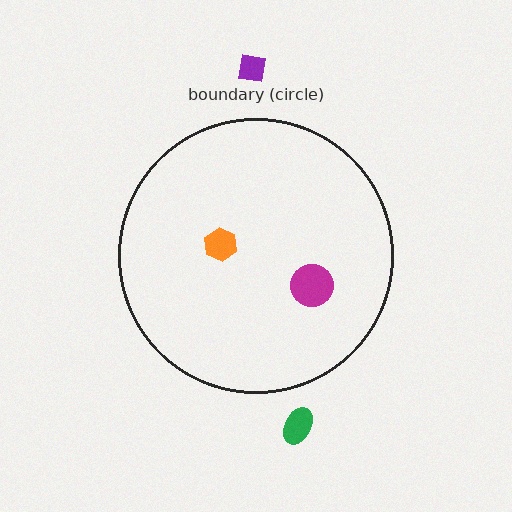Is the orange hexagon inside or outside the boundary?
Inside.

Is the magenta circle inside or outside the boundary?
Inside.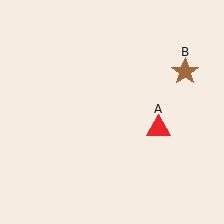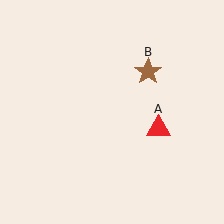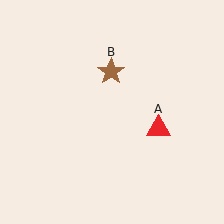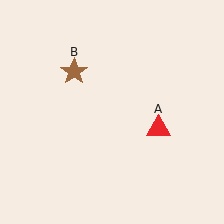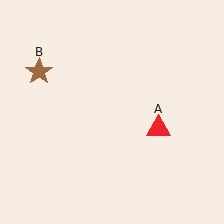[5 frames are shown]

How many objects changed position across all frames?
1 object changed position: brown star (object B).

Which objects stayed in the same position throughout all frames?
Red triangle (object A) remained stationary.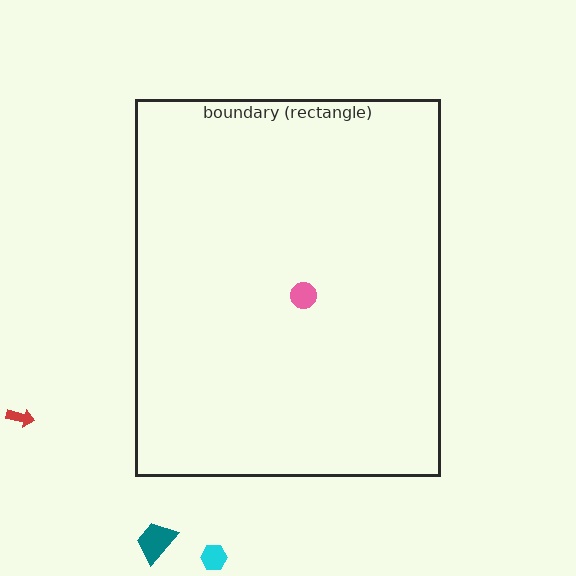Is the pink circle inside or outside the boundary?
Inside.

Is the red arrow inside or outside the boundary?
Outside.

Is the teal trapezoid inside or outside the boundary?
Outside.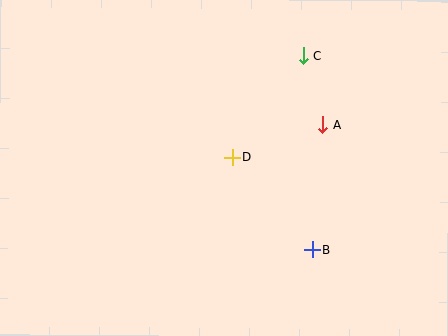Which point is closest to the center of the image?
Point D at (232, 157) is closest to the center.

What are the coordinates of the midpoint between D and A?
The midpoint between D and A is at (278, 141).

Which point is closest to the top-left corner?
Point D is closest to the top-left corner.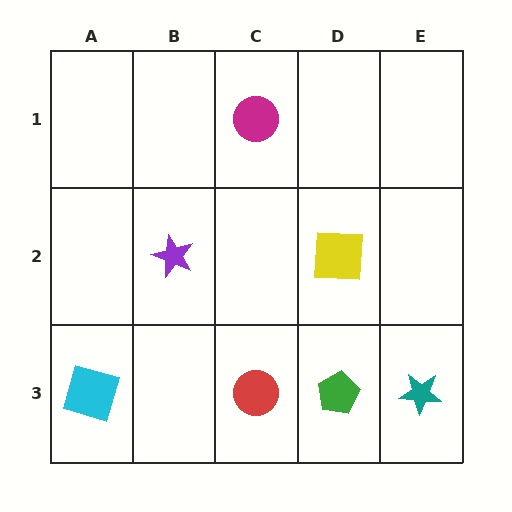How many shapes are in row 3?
4 shapes.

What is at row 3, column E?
A teal star.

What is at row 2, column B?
A purple star.